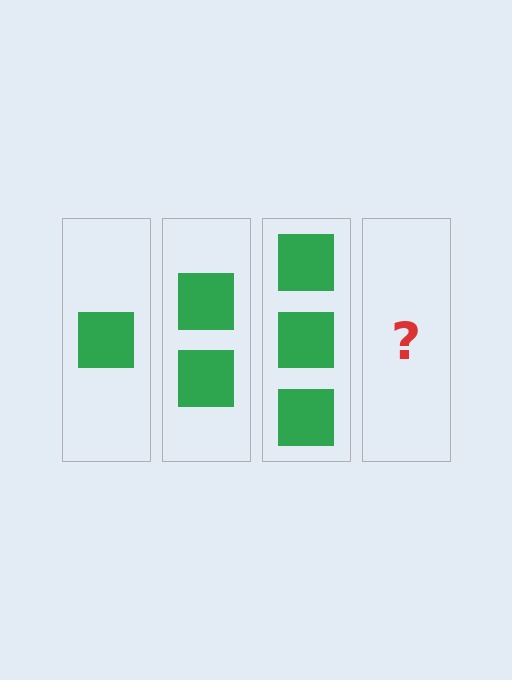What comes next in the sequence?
The next element should be 4 squares.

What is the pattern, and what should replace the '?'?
The pattern is that each step adds one more square. The '?' should be 4 squares.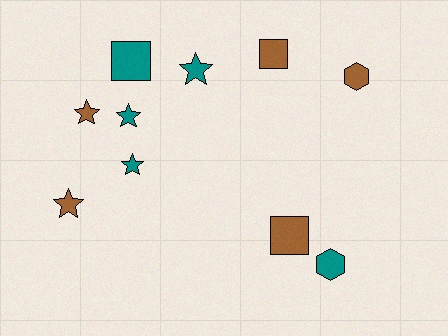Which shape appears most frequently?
Star, with 5 objects.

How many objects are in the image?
There are 10 objects.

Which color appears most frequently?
Brown, with 5 objects.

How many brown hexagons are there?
There is 1 brown hexagon.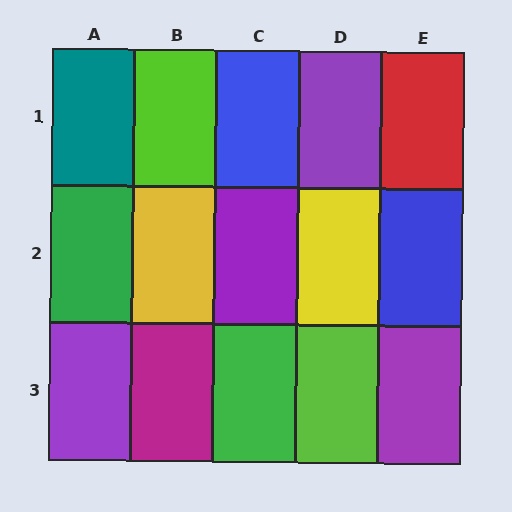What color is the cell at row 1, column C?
Blue.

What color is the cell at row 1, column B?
Lime.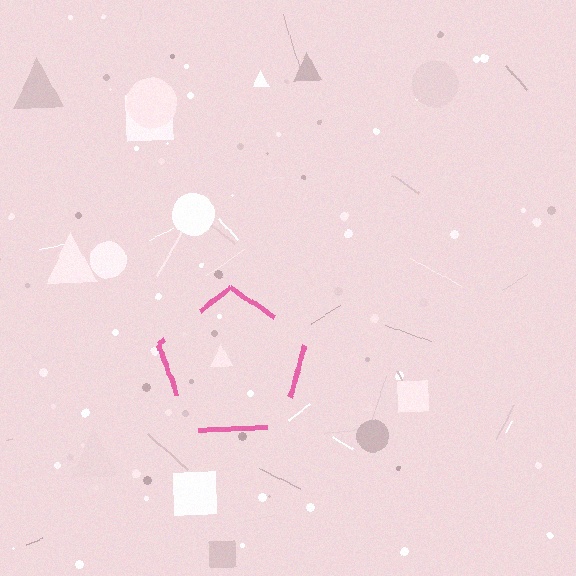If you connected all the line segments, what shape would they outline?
They would outline a pentagon.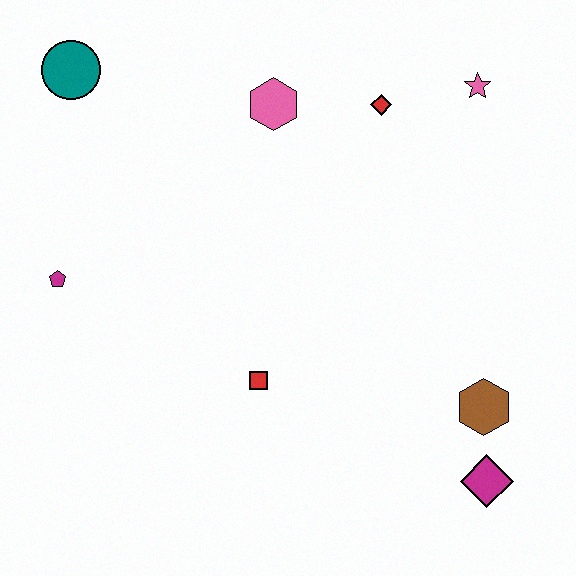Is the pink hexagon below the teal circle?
Yes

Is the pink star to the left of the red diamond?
No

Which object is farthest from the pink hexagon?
The magenta diamond is farthest from the pink hexagon.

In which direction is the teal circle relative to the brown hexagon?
The teal circle is to the left of the brown hexagon.